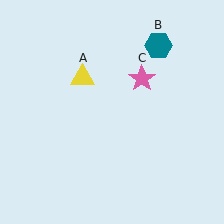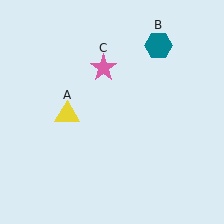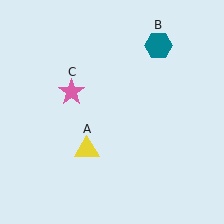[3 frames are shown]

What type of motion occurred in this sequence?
The yellow triangle (object A), pink star (object C) rotated counterclockwise around the center of the scene.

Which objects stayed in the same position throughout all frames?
Teal hexagon (object B) remained stationary.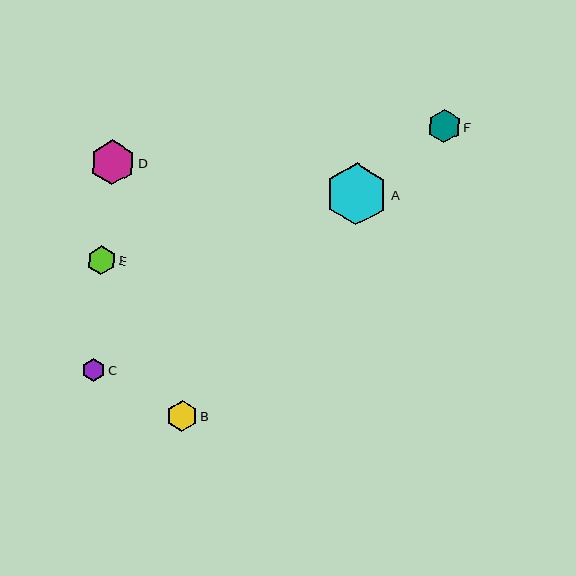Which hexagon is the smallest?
Hexagon C is the smallest with a size of approximately 23 pixels.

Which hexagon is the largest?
Hexagon A is the largest with a size of approximately 62 pixels.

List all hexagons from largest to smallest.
From largest to smallest: A, D, F, B, E, C.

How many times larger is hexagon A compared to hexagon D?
Hexagon A is approximately 1.4 times the size of hexagon D.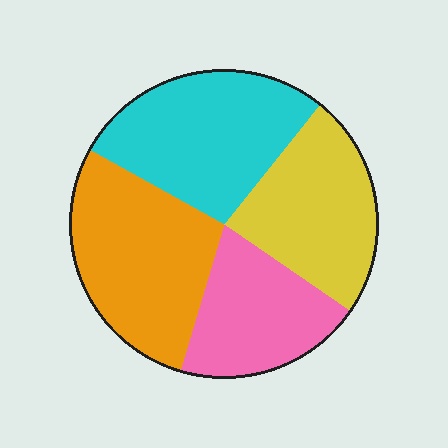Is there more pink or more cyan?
Cyan.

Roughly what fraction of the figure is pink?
Pink covers around 20% of the figure.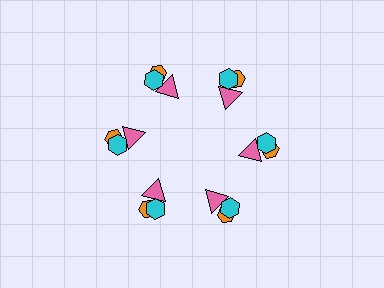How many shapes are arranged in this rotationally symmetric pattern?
There are 18 shapes, arranged in 6 groups of 3.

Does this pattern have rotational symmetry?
Yes, this pattern has 6-fold rotational symmetry. It looks the same after rotating 60 degrees around the center.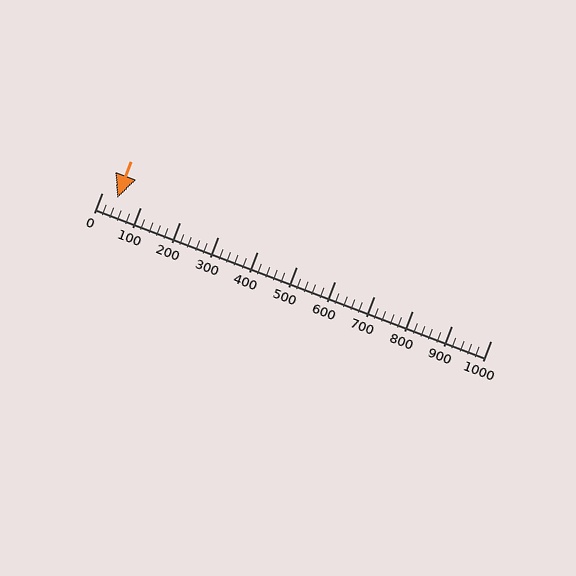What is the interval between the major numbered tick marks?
The major tick marks are spaced 100 units apart.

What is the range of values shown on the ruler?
The ruler shows values from 0 to 1000.